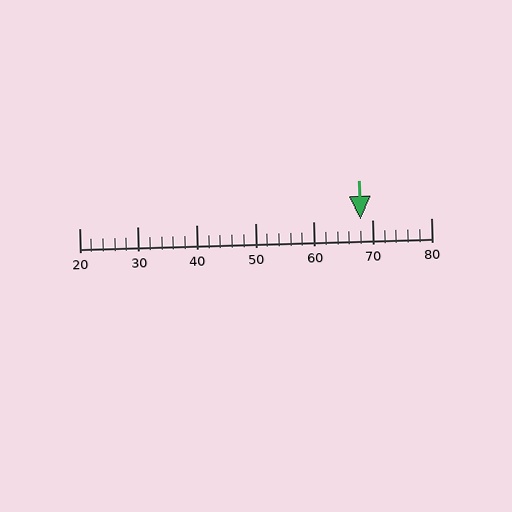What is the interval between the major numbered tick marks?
The major tick marks are spaced 10 units apart.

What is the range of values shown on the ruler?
The ruler shows values from 20 to 80.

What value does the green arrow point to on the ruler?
The green arrow points to approximately 68.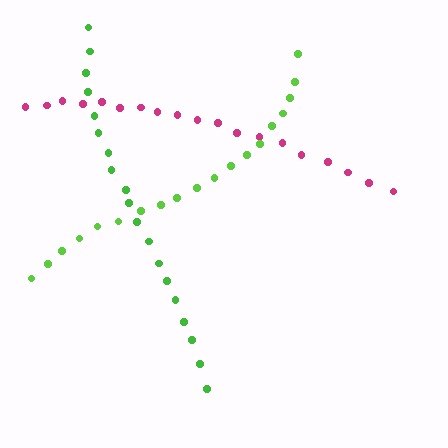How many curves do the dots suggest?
There are 3 distinct paths.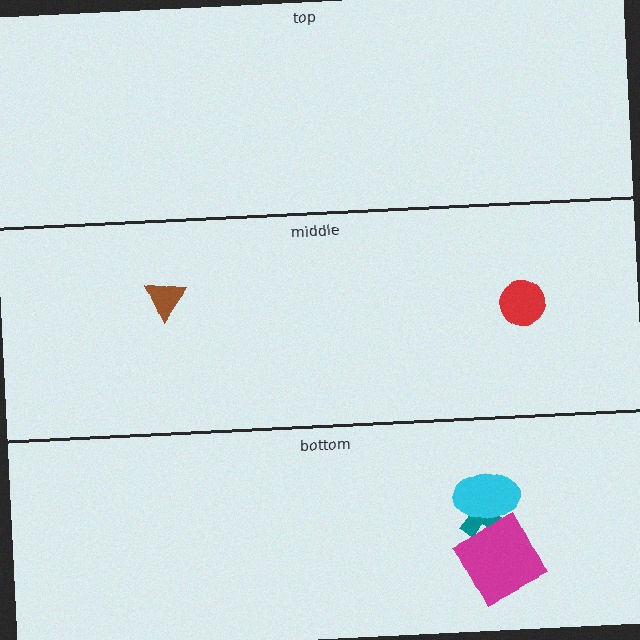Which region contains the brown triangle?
The middle region.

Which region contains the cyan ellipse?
The bottom region.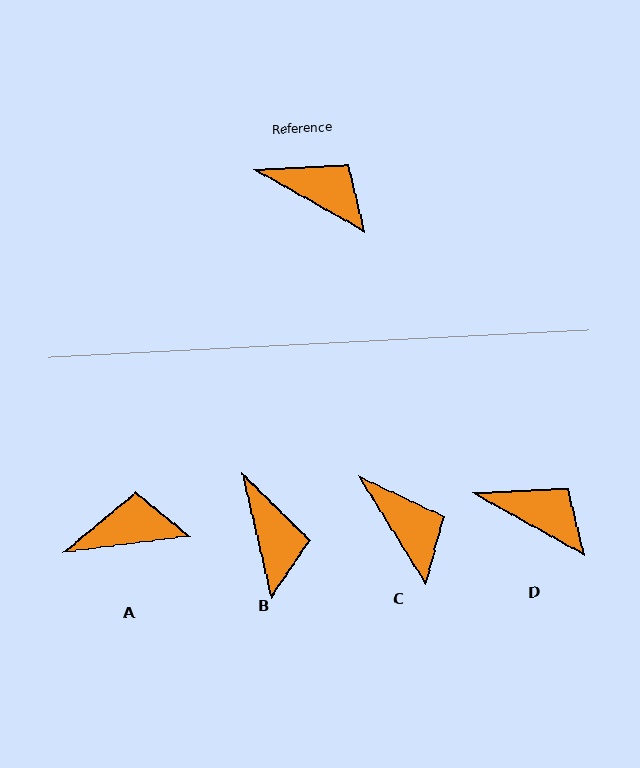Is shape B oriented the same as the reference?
No, it is off by about 48 degrees.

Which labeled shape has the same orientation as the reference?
D.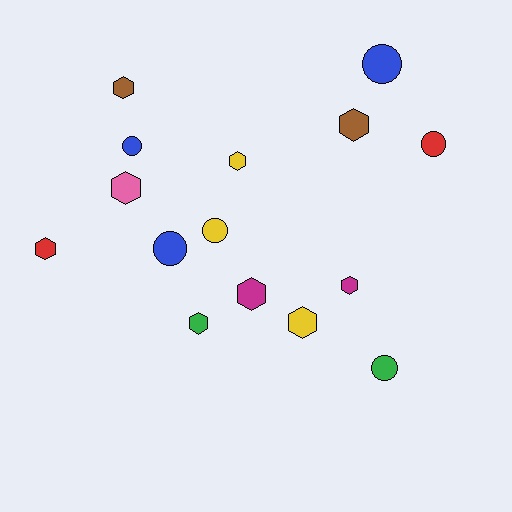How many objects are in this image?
There are 15 objects.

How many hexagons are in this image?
There are 9 hexagons.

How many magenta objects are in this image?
There are 2 magenta objects.